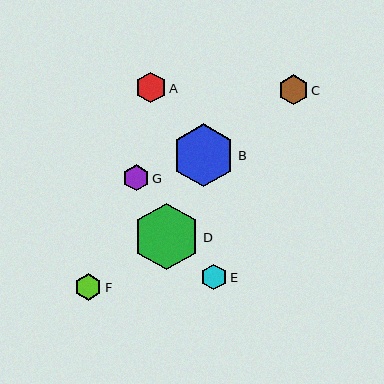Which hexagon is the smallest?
Hexagon E is the smallest with a size of approximately 26 pixels.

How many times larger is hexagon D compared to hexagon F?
Hexagon D is approximately 2.5 times the size of hexagon F.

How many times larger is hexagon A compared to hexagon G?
Hexagon A is approximately 1.2 times the size of hexagon G.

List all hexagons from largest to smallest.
From largest to smallest: D, B, A, C, F, G, E.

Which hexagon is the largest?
Hexagon D is the largest with a size of approximately 67 pixels.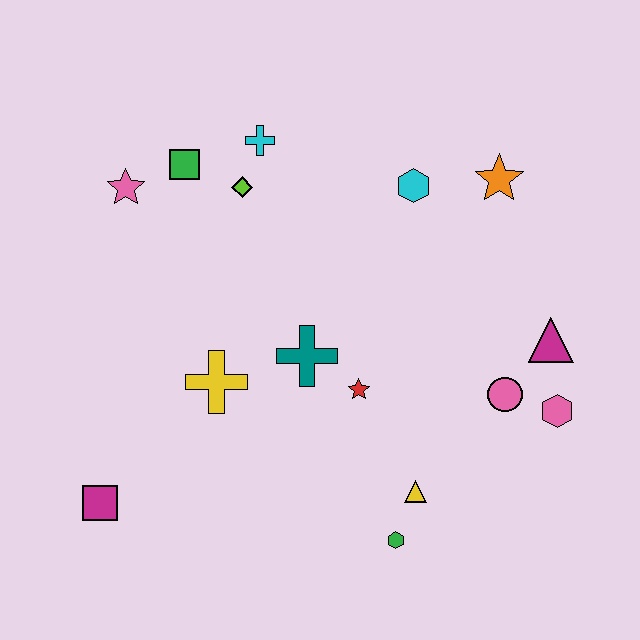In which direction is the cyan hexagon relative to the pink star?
The cyan hexagon is to the right of the pink star.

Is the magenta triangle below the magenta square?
No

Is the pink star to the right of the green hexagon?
No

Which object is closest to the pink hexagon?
The pink circle is closest to the pink hexagon.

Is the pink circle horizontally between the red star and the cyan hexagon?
No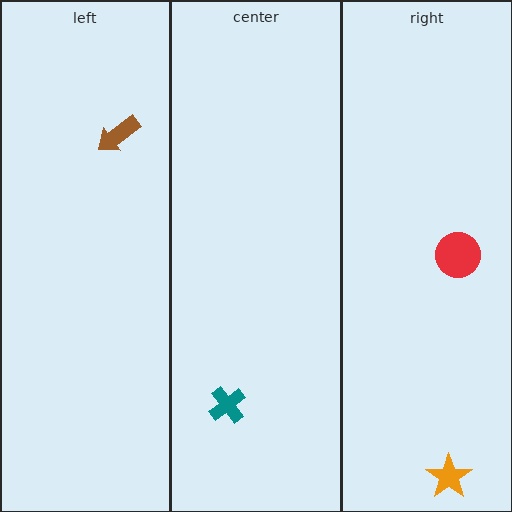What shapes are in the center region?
The teal cross.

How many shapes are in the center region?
1.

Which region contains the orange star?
The right region.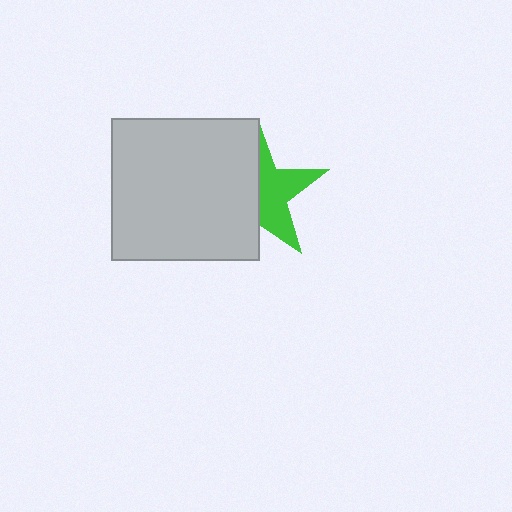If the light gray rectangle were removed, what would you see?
You would see the complete green star.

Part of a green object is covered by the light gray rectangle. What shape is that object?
It is a star.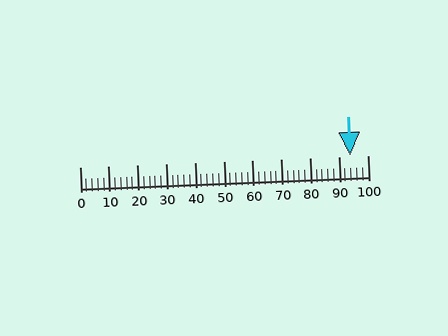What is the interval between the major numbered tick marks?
The major tick marks are spaced 10 units apart.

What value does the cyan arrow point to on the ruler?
The cyan arrow points to approximately 94.